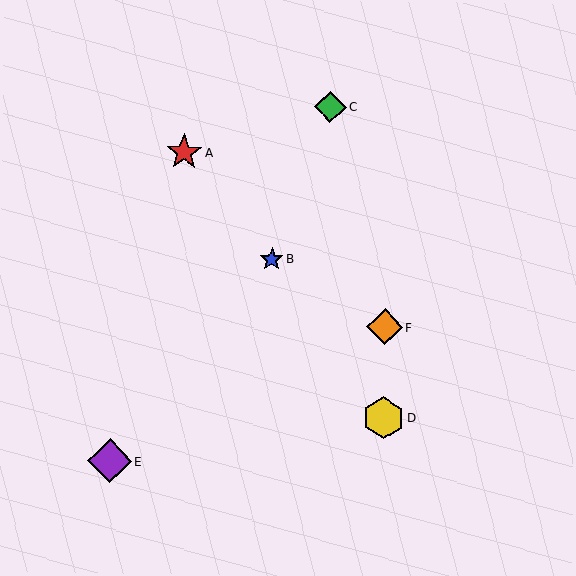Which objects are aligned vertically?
Objects D, F are aligned vertically.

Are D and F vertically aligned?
Yes, both are at x≈384.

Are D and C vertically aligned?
No, D is at x≈384 and C is at x≈330.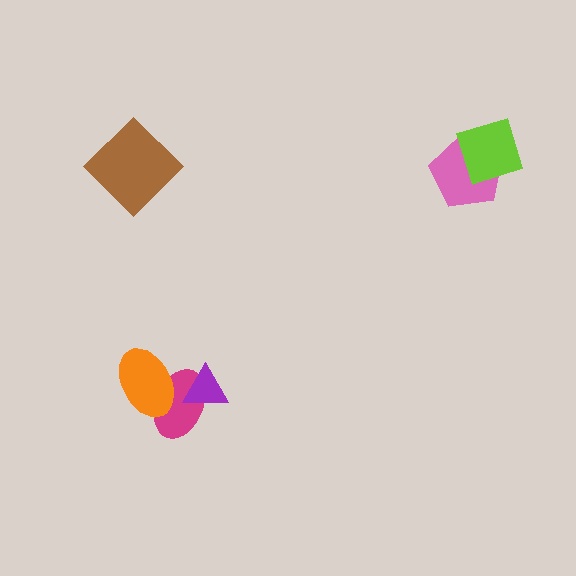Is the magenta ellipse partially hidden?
Yes, it is partially covered by another shape.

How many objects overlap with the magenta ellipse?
2 objects overlap with the magenta ellipse.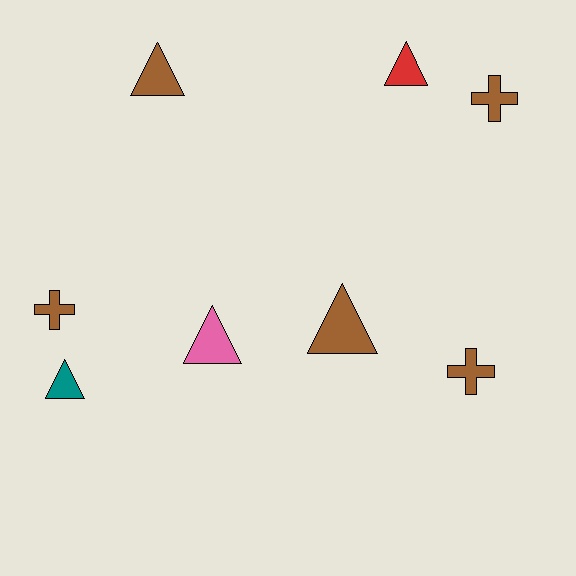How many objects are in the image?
There are 8 objects.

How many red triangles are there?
There is 1 red triangle.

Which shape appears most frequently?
Triangle, with 5 objects.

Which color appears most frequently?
Brown, with 5 objects.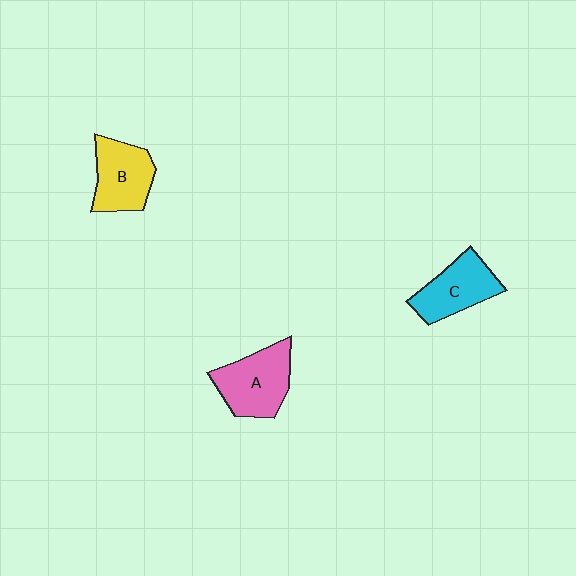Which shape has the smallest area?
Shape C (cyan).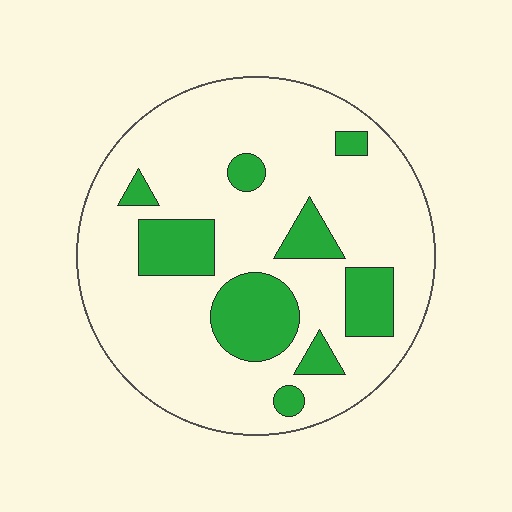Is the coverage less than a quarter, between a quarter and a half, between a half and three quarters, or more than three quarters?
Less than a quarter.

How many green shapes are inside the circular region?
9.